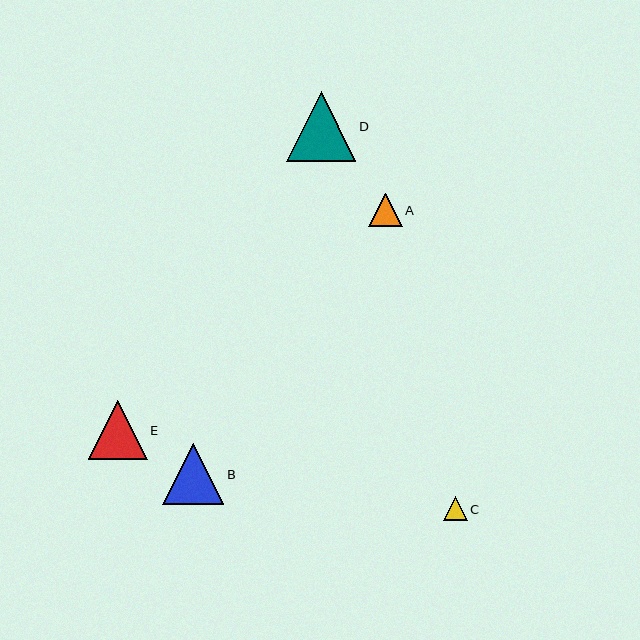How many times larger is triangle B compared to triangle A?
Triangle B is approximately 1.8 times the size of triangle A.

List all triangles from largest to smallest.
From largest to smallest: D, B, E, A, C.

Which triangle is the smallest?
Triangle C is the smallest with a size of approximately 24 pixels.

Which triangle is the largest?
Triangle D is the largest with a size of approximately 70 pixels.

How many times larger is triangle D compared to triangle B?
Triangle D is approximately 1.1 times the size of triangle B.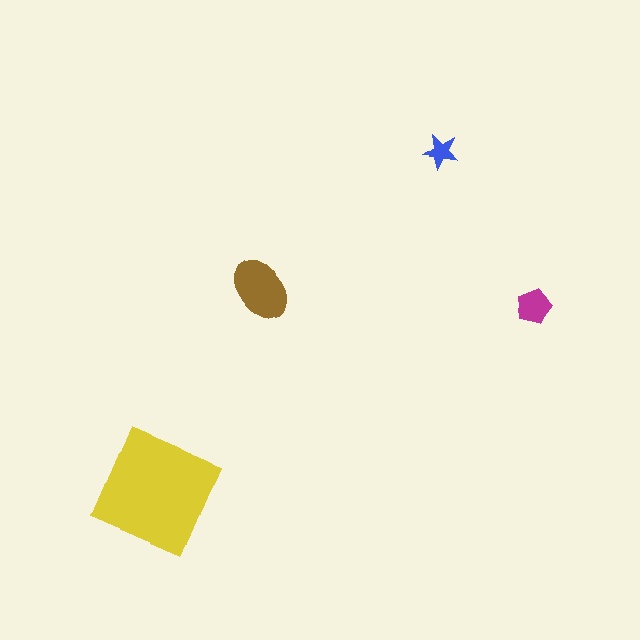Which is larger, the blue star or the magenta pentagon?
The magenta pentagon.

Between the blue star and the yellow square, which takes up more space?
The yellow square.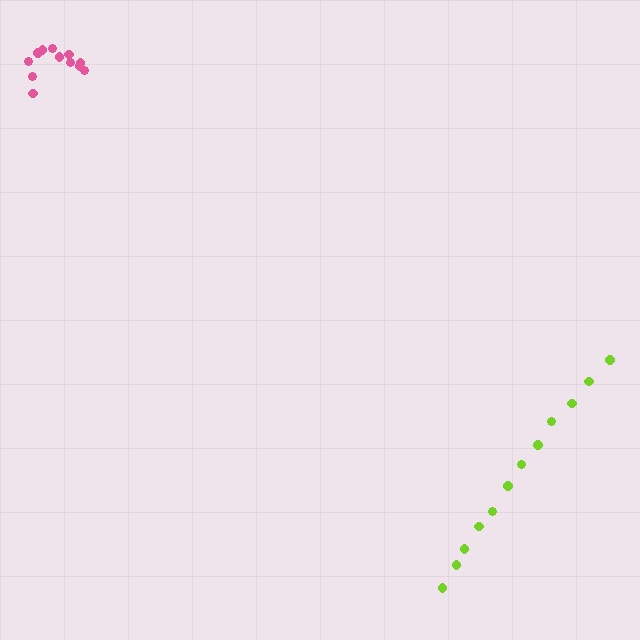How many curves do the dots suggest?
There are 2 distinct paths.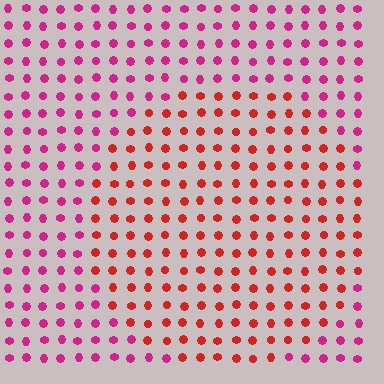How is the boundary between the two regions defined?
The boundary is defined purely by a slight shift in hue (about 37 degrees). Spacing, size, and orientation are identical on both sides.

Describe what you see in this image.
The image is filled with small magenta elements in a uniform arrangement. A circle-shaped region is visible where the elements are tinted to a slightly different hue, forming a subtle color boundary.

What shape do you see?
I see a circle.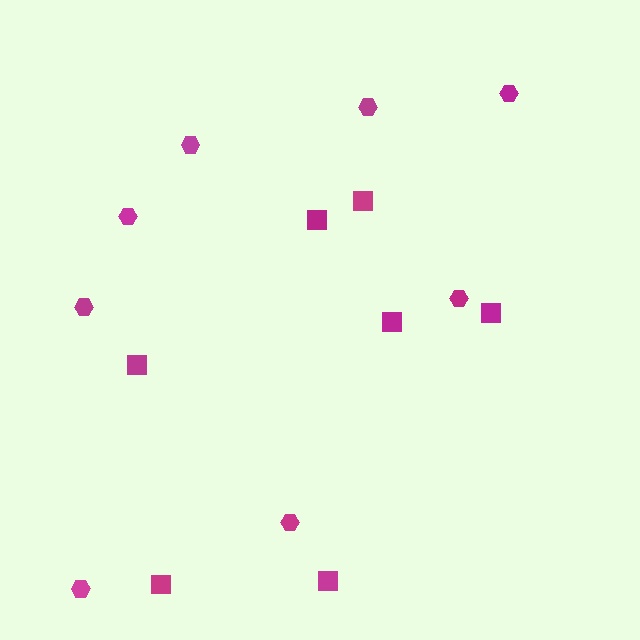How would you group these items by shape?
There are 2 groups: one group of hexagons (8) and one group of squares (7).